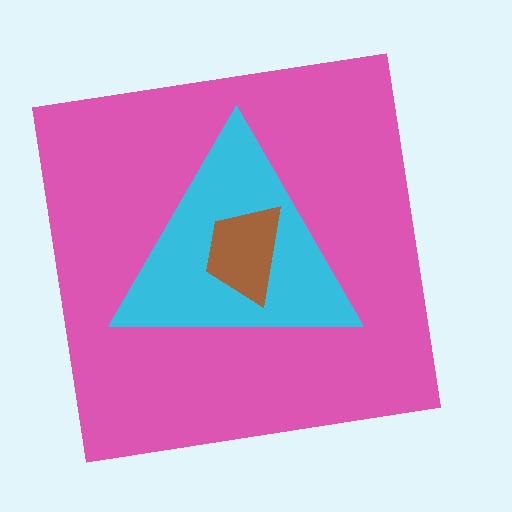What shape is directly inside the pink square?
The cyan triangle.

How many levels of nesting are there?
3.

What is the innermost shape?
The brown trapezoid.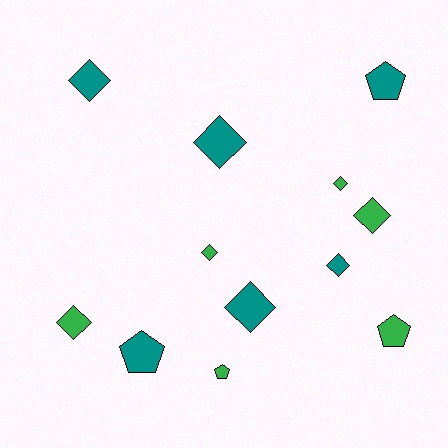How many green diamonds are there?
There are 4 green diamonds.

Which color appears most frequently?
Green, with 6 objects.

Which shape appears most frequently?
Diamond, with 8 objects.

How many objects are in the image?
There are 12 objects.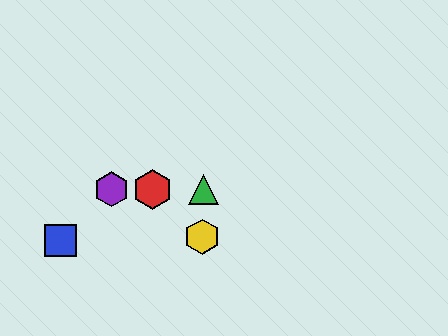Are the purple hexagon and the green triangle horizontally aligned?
Yes, both are at y≈189.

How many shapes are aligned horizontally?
3 shapes (the red hexagon, the green triangle, the purple hexagon) are aligned horizontally.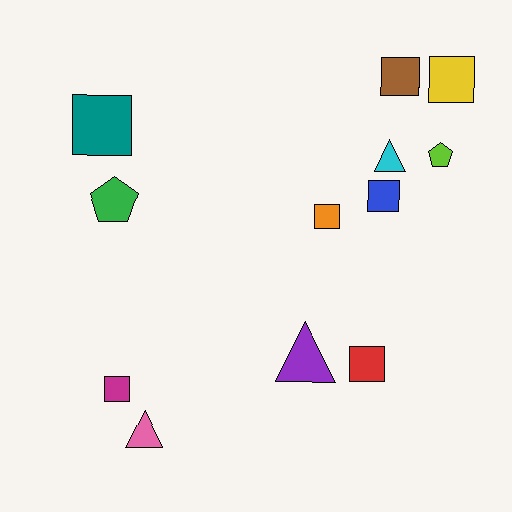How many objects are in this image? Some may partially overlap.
There are 12 objects.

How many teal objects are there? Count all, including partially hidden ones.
There is 1 teal object.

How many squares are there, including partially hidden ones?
There are 7 squares.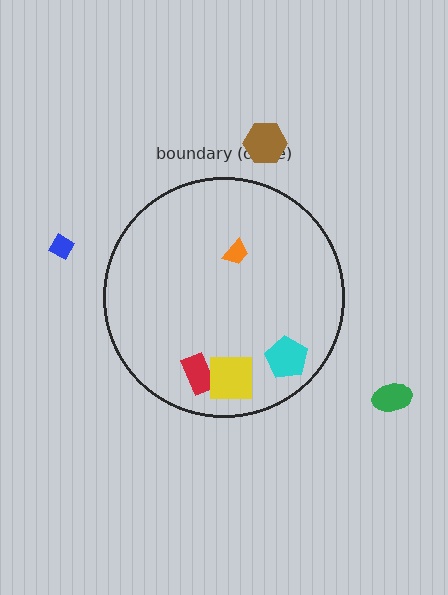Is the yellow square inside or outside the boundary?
Inside.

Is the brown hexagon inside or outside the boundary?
Outside.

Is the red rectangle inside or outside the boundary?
Inside.